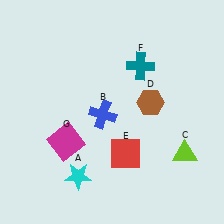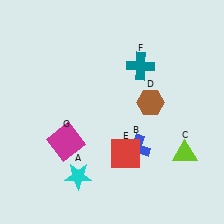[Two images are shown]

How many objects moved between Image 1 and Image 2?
1 object moved between the two images.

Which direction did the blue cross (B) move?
The blue cross (B) moved right.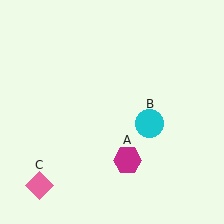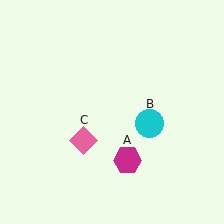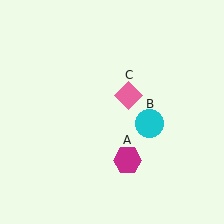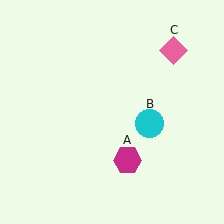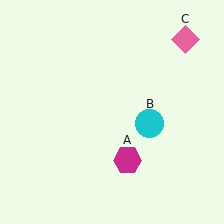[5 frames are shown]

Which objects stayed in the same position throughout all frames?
Magenta hexagon (object A) and cyan circle (object B) remained stationary.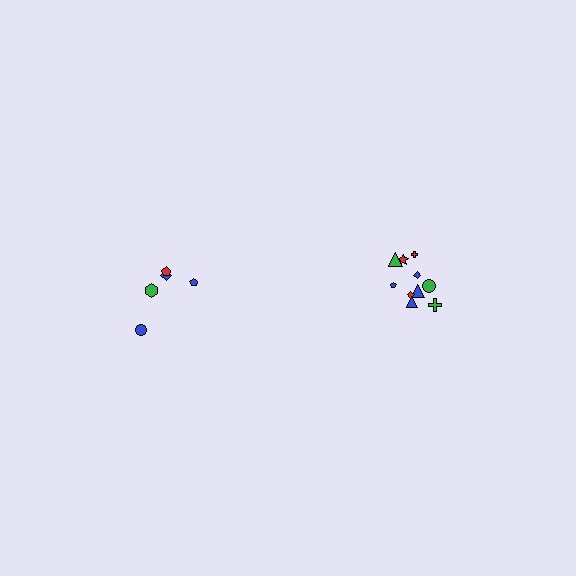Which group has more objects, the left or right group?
The right group.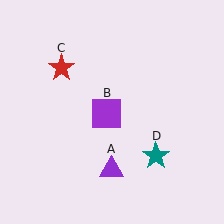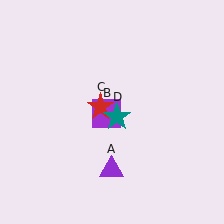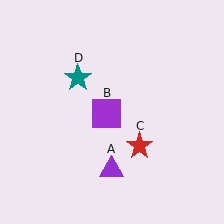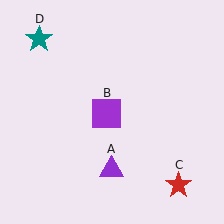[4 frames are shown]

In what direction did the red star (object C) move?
The red star (object C) moved down and to the right.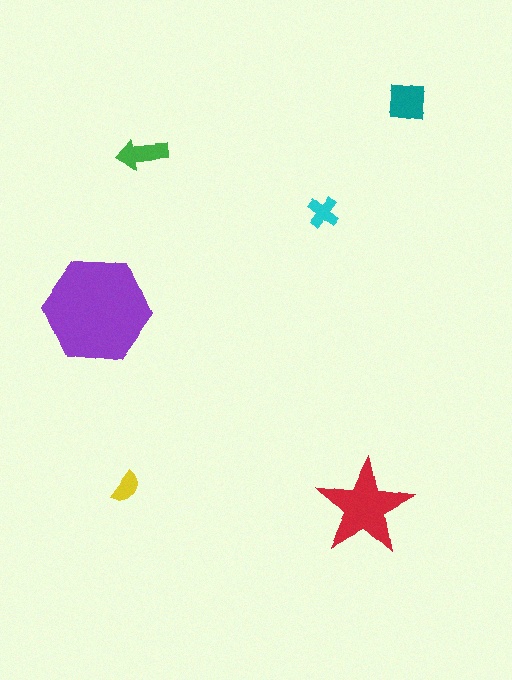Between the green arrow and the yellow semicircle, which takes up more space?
The green arrow.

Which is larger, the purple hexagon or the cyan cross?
The purple hexagon.